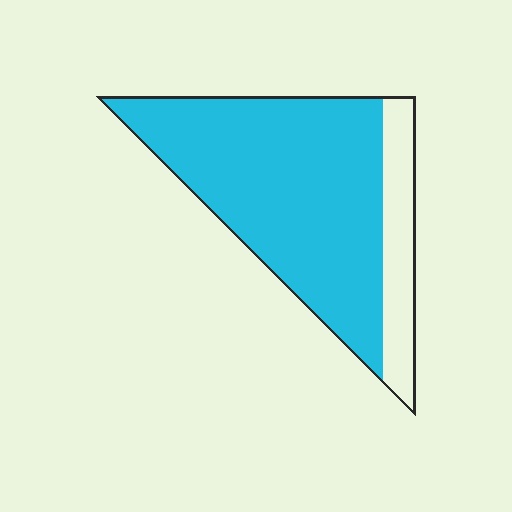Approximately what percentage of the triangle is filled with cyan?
Approximately 80%.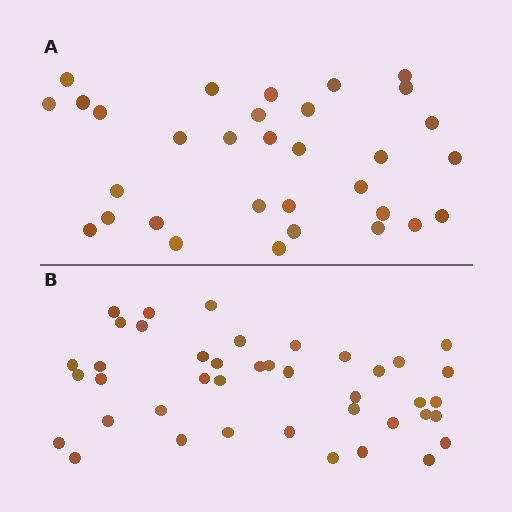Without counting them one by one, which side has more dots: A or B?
Region B (the bottom region) has more dots.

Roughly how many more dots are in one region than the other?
Region B has roughly 8 or so more dots than region A.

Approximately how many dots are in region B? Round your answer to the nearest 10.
About 40 dots. (The exact count is 41, which rounds to 40.)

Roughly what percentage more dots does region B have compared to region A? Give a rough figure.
About 30% more.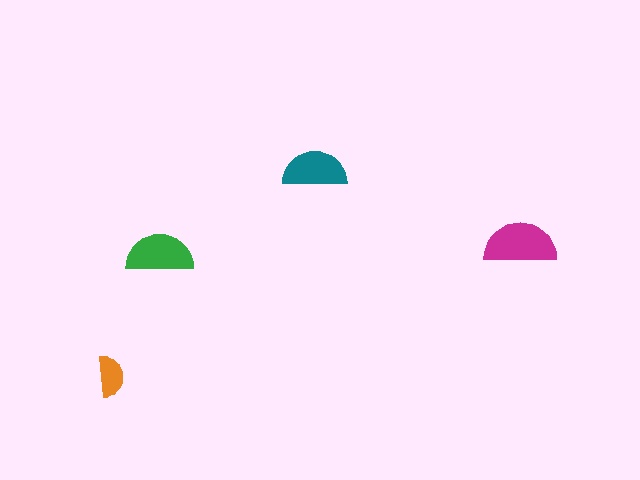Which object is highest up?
The teal semicircle is topmost.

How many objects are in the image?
There are 4 objects in the image.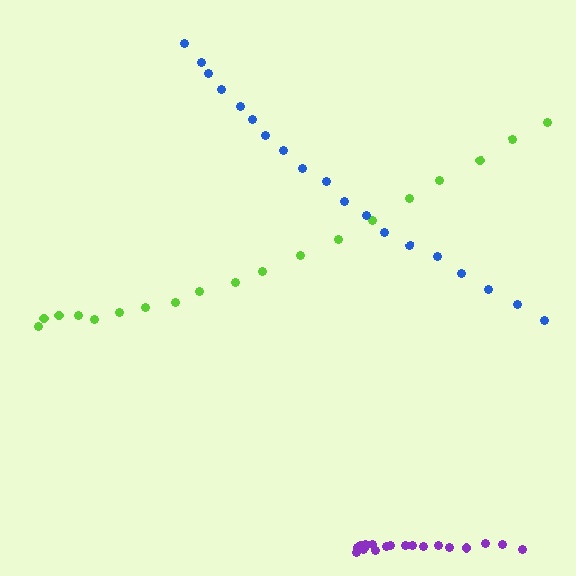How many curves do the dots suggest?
There are 3 distinct paths.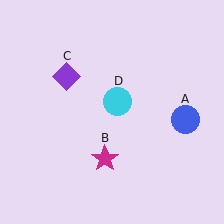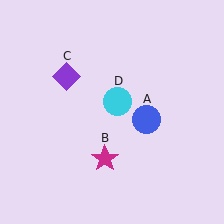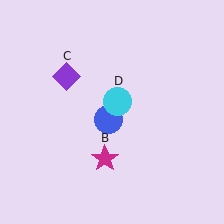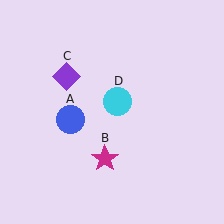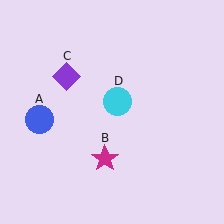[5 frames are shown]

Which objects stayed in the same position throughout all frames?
Magenta star (object B) and purple diamond (object C) and cyan circle (object D) remained stationary.